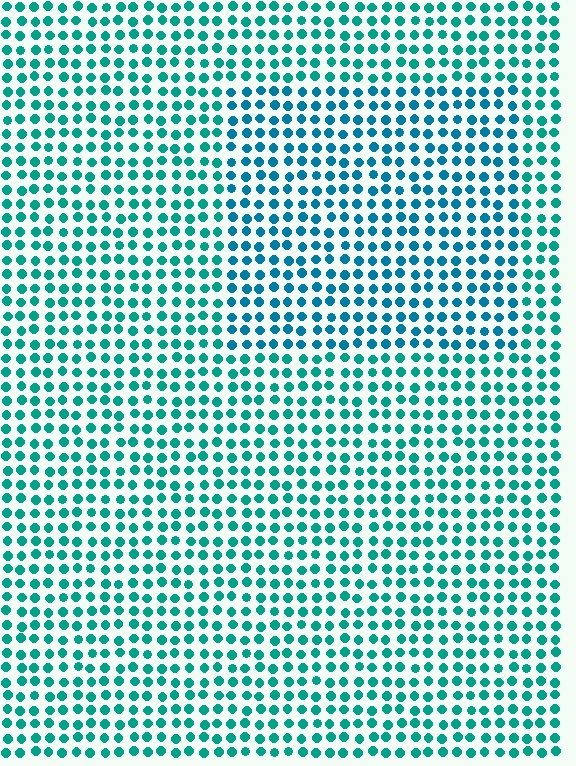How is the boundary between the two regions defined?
The boundary is defined purely by a slight shift in hue (about 24 degrees). Spacing, size, and orientation are identical on both sides.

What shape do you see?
I see a rectangle.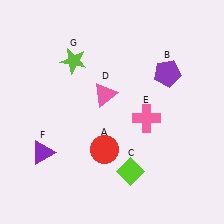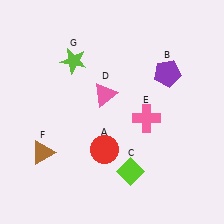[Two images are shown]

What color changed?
The triangle (F) changed from purple in Image 1 to brown in Image 2.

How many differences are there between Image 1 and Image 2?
There is 1 difference between the two images.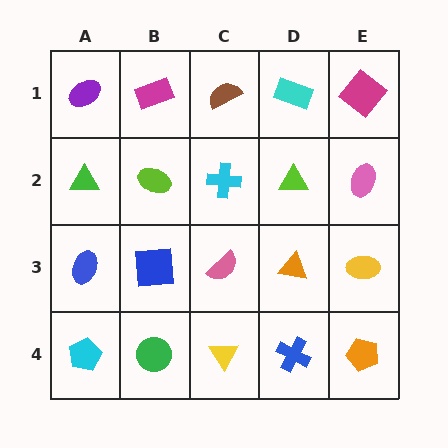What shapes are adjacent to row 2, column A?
A purple ellipse (row 1, column A), a blue ellipse (row 3, column A), a lime ellipse (row 2, column B).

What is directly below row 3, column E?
An orange pentagon.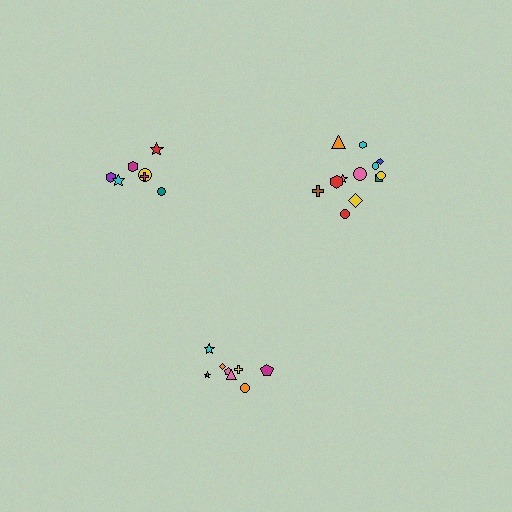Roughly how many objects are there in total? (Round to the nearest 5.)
Roughly 25 objects in total.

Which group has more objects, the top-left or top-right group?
The top-right group.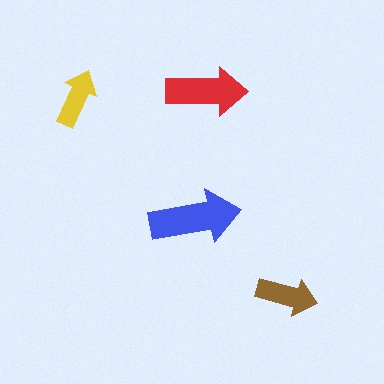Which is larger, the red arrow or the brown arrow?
The red one.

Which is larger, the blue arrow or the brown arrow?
The blue one.